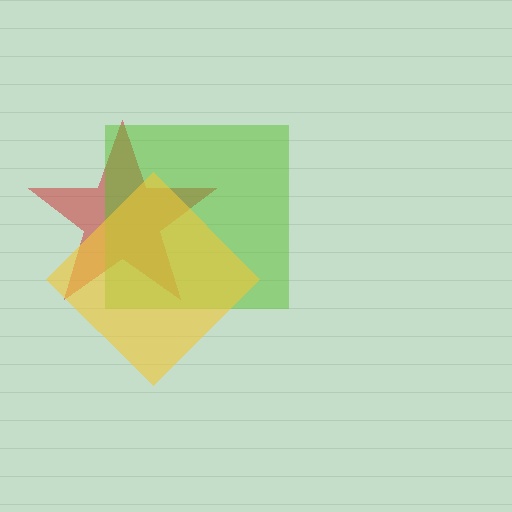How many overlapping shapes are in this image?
There are 3 overlapping shapes in the image.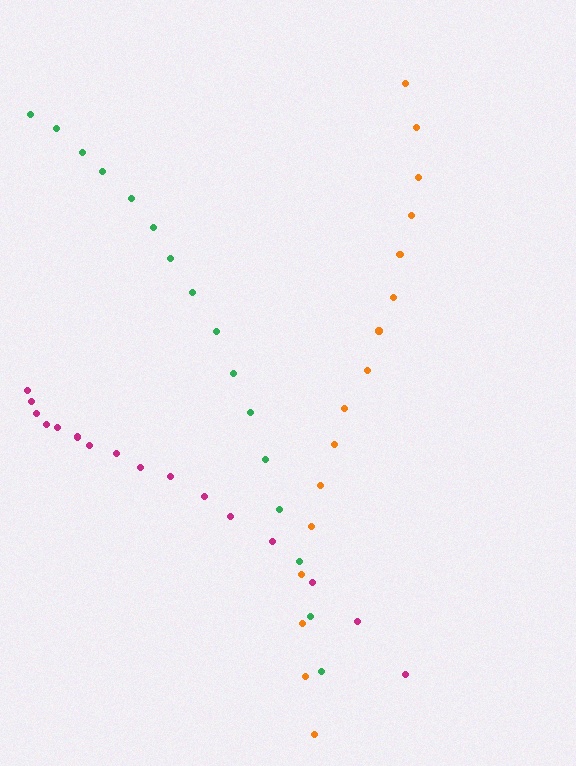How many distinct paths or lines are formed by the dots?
There are 3 distinct paths.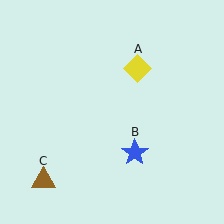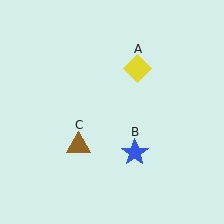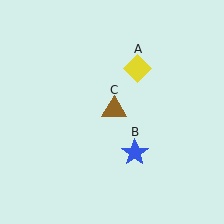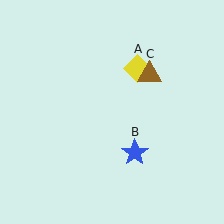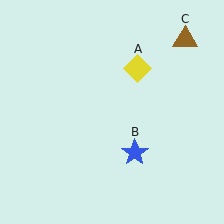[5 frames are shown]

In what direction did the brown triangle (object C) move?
The brown triangle (object C) moved up and to the right.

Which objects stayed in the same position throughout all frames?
Yellow diamond (object A) and blue star (object B) remained stationary.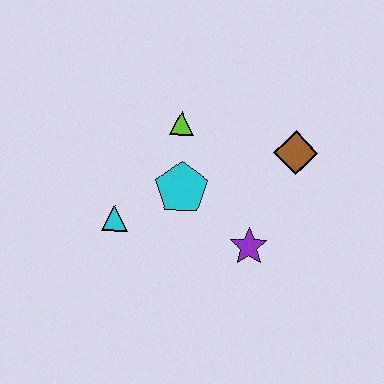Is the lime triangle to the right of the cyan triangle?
Yes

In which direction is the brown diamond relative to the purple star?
The brown diamond is above the purple star.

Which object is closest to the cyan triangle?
The cyan pentagon is closest to the cyan triangle.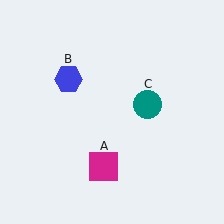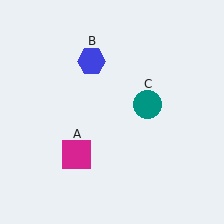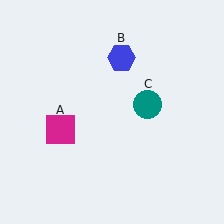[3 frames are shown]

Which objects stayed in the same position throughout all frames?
Teal circle (object C) remained stationary.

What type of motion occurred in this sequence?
The magenta square (object A), blue hexagon (object B) rotated clockwise around the center of the scene.